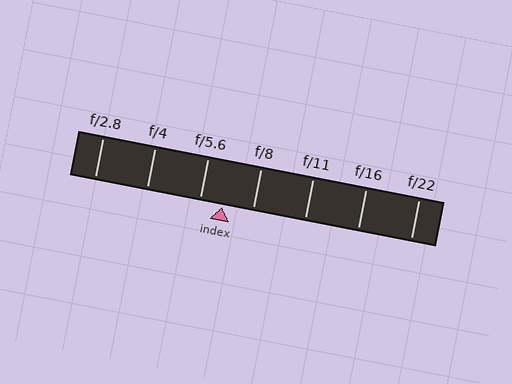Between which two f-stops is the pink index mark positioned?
The index mark is between f/5.6 and f/8.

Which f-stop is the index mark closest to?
The index mark is closest to f/5.6.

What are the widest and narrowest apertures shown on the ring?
The widest aperture shown is f/2.8 and the narrowest is f/22.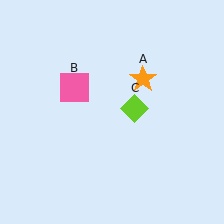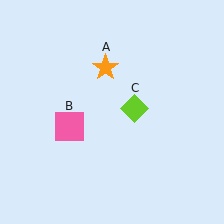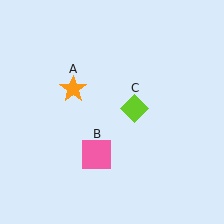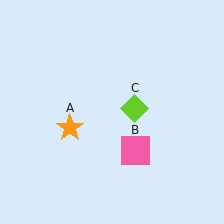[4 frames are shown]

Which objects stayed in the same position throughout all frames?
Lime diamond (object C) remained stationary.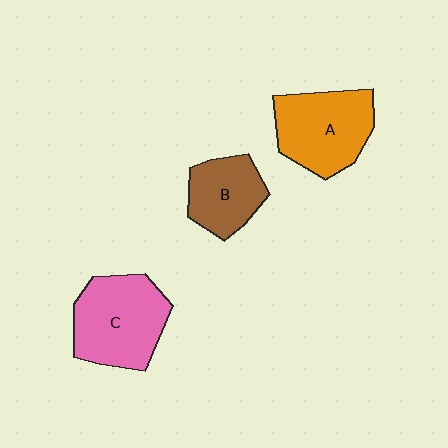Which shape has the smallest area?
Shape B (brown).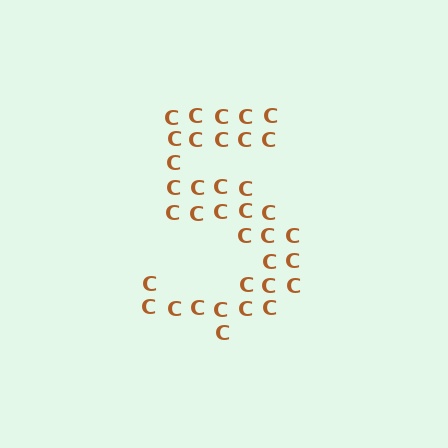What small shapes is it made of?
It is made of small letter C's.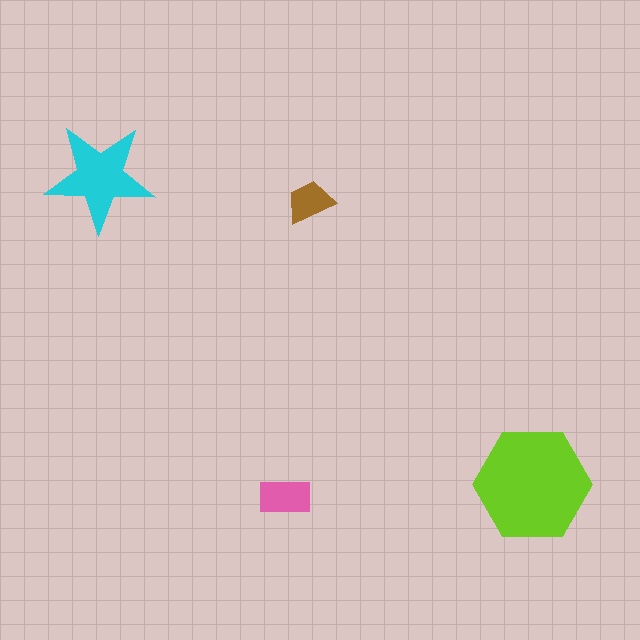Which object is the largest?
The lime hexagon.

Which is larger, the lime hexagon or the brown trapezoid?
The lime hexagon.